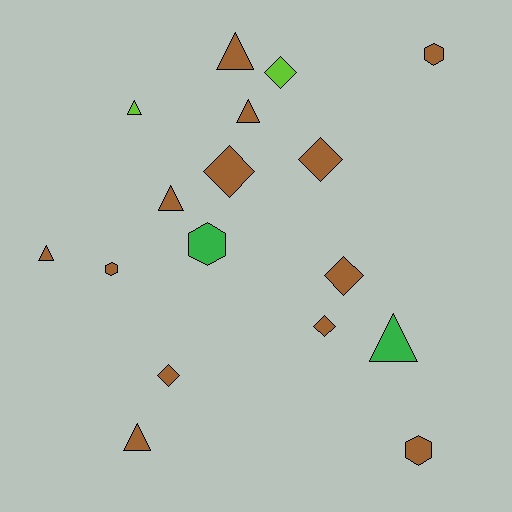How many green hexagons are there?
There is 1 green hexagon.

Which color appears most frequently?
Brown, with 13 objects.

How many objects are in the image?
There are 17 objects.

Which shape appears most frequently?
Triangle, with 7 objects.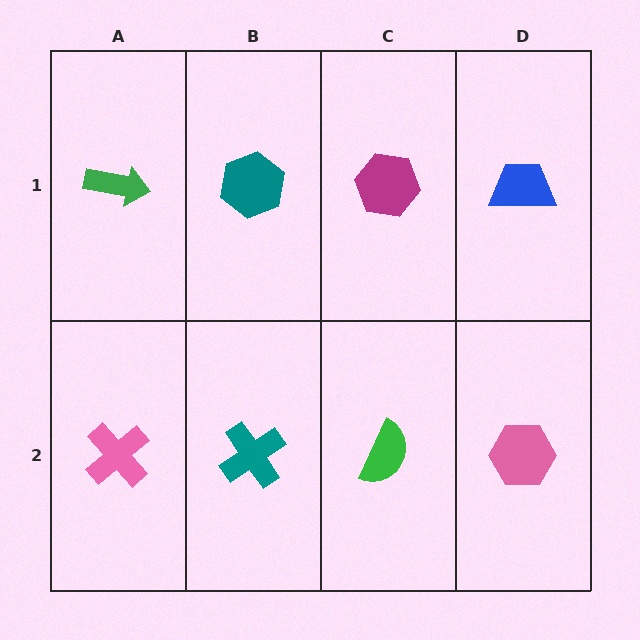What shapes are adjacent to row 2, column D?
A blue trapezoid (row 1, column D), a green semicircle (row 2, column C).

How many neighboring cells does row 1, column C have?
3.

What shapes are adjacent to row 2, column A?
A green arrow (row 1, column A), a teal cross (row 2, column B).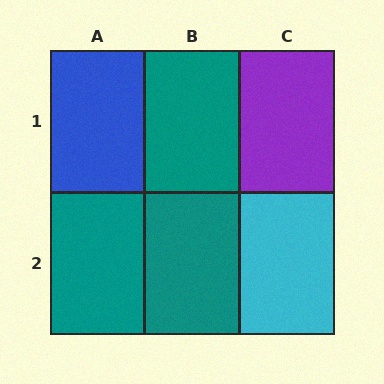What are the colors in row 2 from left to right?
Teal, teal, cyan.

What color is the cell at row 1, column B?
Teal.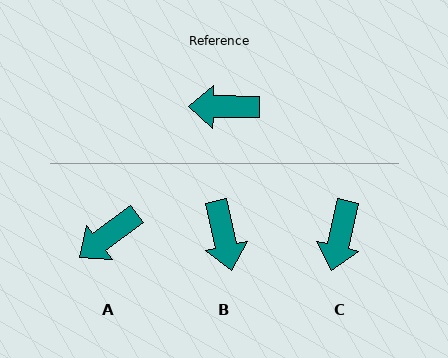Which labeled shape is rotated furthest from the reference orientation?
B, about 103 degrees away.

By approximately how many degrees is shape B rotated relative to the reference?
Approximately 103 degrees counter-clockwise.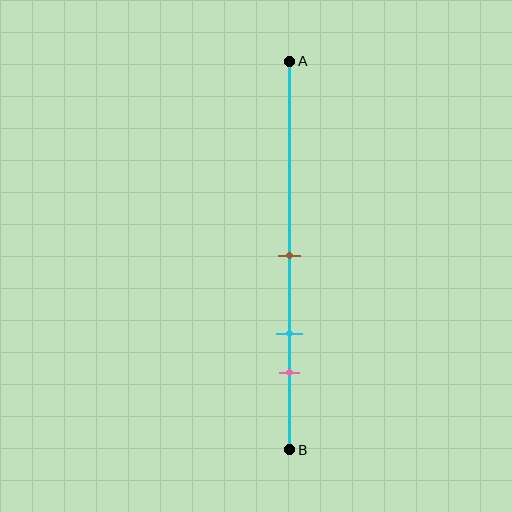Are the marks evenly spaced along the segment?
Yes, the marks are approximately evenly spaced.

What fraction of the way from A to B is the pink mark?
The pink mark is approximately 80% (0.8) of the way from A to B.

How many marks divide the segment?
There are 3 marks dividing the segment.